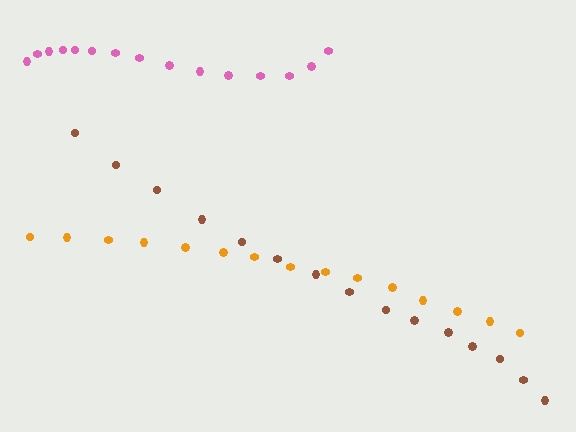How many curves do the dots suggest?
There are 3 distinct paths.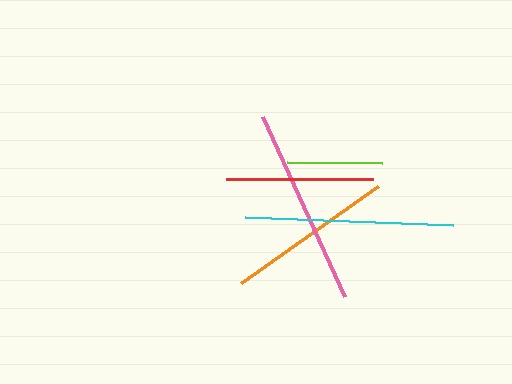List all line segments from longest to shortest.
From longest to shortest: cyan, pink, orange, red, lime.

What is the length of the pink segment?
The pink segment is approximately 198 pixels long.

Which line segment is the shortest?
The lime line is the shortest at approximately 95 pixels.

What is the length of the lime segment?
The lime segment is approximately 95 pixels long.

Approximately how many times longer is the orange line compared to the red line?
The orange line is approximately 1.1 times the length of the red line.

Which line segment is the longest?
The cyan line is the longest at approximately 208 pixels.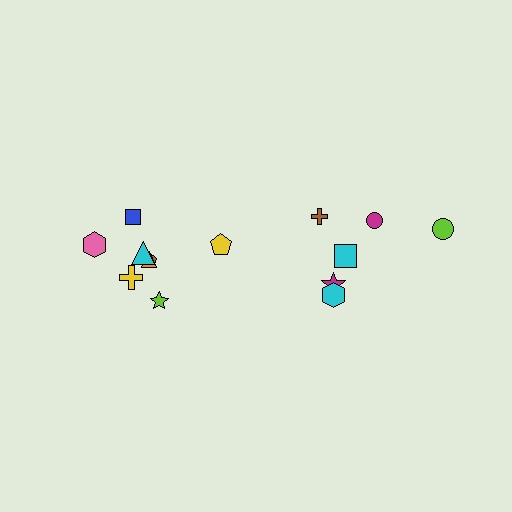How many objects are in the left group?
There are 8 objects.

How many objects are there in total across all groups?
There are 14 objects.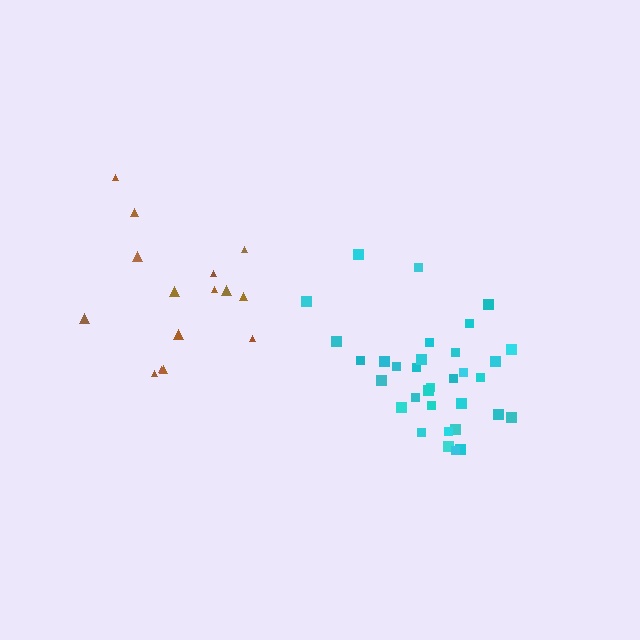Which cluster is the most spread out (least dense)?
Brown.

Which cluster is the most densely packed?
Cyan.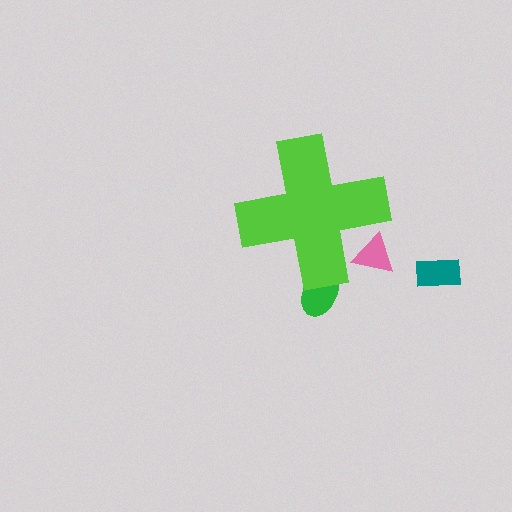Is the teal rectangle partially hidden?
No, the teal rectangle is fully visible.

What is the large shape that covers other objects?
A lime cross.